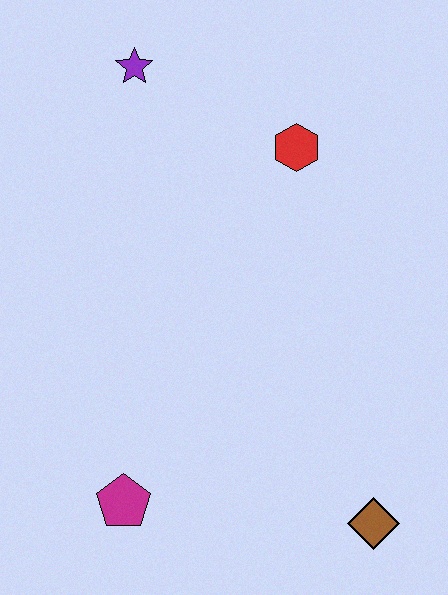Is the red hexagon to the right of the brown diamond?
No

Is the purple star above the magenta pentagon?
Yes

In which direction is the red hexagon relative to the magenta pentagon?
The red hexagon is above the magenta pentagon.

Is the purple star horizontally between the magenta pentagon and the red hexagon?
Yes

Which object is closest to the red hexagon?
The purple star is closest to the red hexagon.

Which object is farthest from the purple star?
The brown diamond is farthest from the purple star.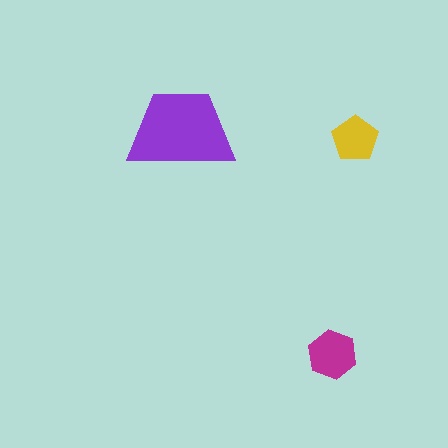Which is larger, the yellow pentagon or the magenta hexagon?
The magenta hexagon.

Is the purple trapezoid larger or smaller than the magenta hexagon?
Larger.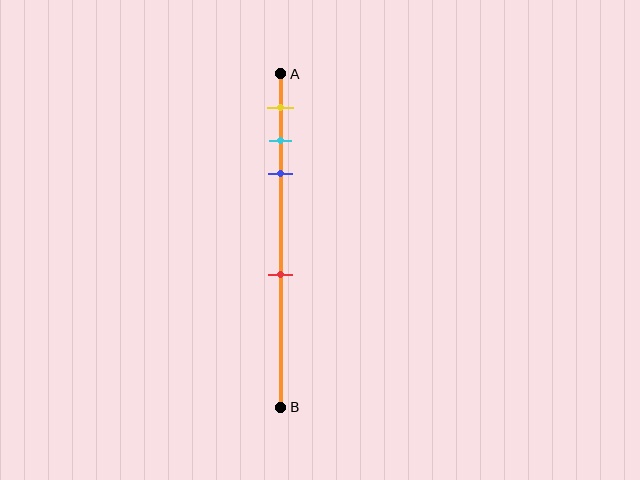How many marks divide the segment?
There are 4 marks dividing the segment.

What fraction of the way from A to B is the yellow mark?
The yellow mark is approximately 10% (0.1) of the way from A to B.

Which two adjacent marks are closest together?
The cyan and blue marks are the closest adjacent pair.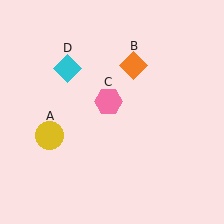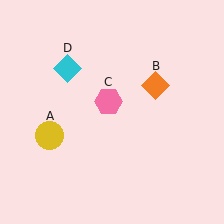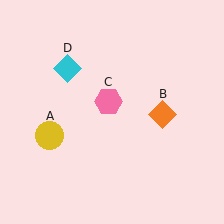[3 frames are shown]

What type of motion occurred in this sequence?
The orange diamond (object B) rotated clockwise around the center of the scene.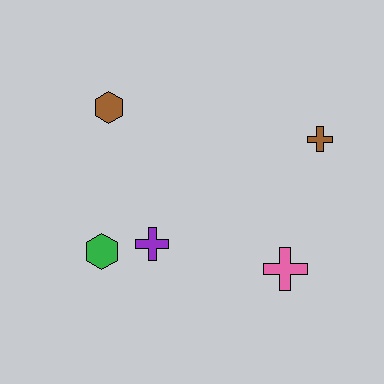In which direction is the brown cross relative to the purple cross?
The brown cross is to the right of the purple cross.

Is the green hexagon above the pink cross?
Yes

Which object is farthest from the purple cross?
The brown cross is farthest from the purple cross.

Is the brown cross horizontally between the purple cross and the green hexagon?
No